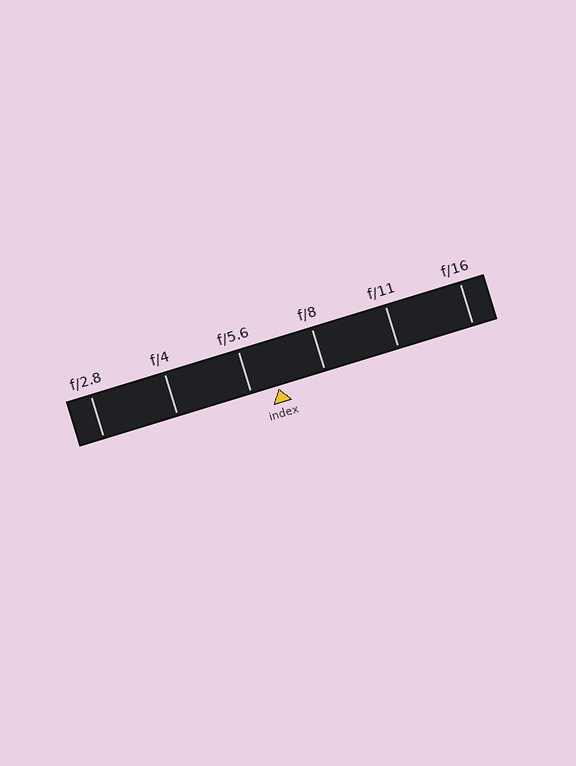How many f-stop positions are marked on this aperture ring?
There are 6 f-stop positions marked.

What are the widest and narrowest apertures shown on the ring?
The widest aperture shown is f/2.8 and the narrowest is f/16.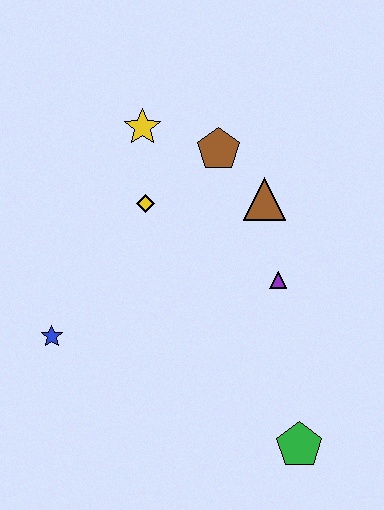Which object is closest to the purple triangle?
The brown triangle is closest to the purple triangle.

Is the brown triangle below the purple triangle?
No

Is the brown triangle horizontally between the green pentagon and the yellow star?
Yes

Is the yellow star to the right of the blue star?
Yes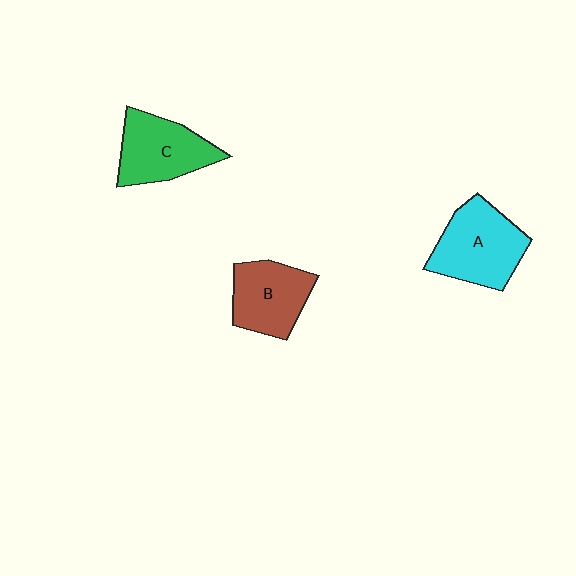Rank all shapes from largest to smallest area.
From largest to smallest: A (cyan), C (green), B (brown).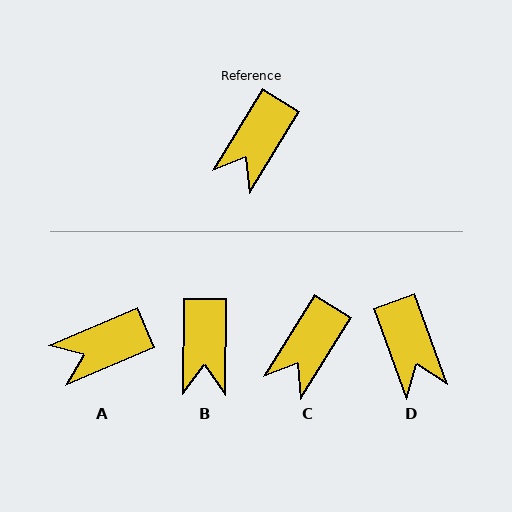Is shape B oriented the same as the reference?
No, it is off by about 31 degrees.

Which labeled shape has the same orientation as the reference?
C.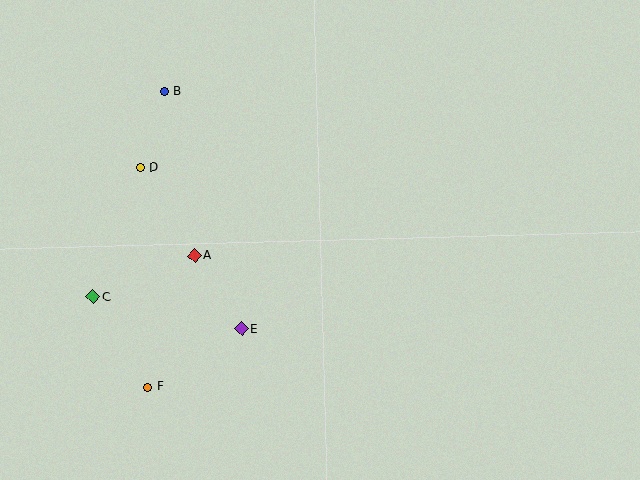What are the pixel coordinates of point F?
Point F is at (148, 387).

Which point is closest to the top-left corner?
Point B is closest to the top-left corner.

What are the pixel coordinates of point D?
Point D is at (140, 168).